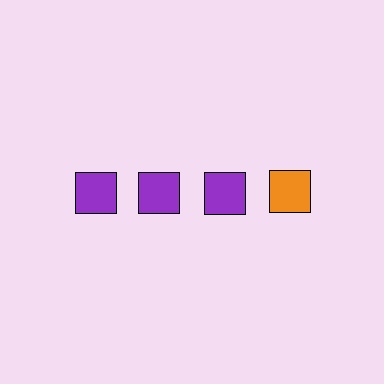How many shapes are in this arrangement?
There are 4 shapes arranged in a grid pattern.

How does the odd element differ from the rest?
It has a different color: orange instead of purple.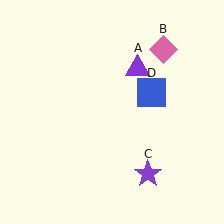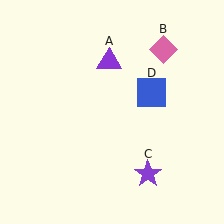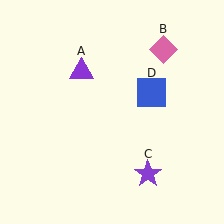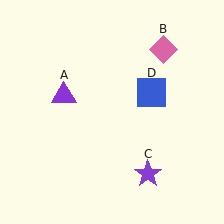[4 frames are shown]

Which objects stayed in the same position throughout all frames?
Pink diamond (object B) and purple star (object C) and blue square (object D) remained stationary.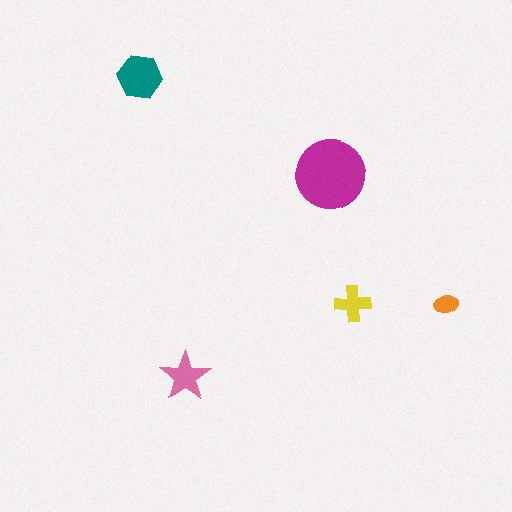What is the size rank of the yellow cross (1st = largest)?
4th.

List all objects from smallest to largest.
The orange ellipse, the yellow cross, the pink star, the teal hexagon, the magenta circle.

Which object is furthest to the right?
The orange ellipse is rightmost.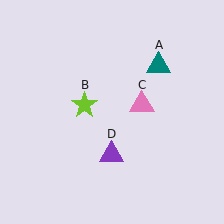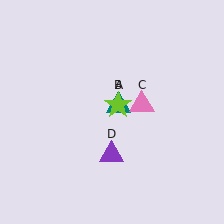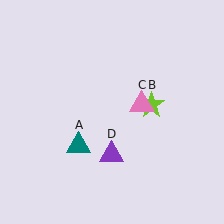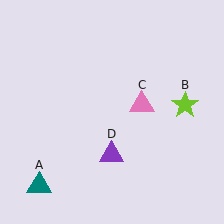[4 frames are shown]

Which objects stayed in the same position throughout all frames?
Pink triangle (object C) and purple triangle (object D) remained stationary.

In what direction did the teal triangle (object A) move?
The teal triangle (object A) moved down and to the left.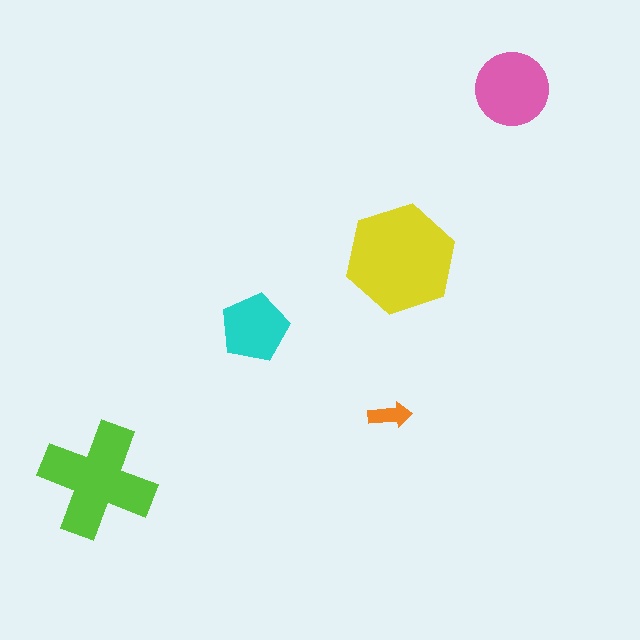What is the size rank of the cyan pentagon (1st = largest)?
4th.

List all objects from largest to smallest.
The yellow hexagon, the lime cross, the pink circle, the cyan pentagon, the orange arrow.